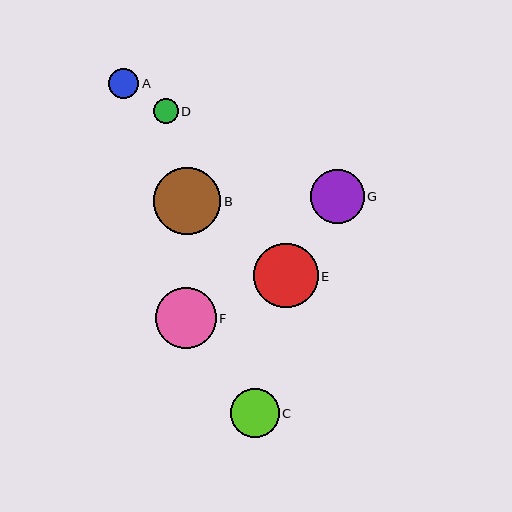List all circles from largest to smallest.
From largest to smallest: B, E, F, G, C, A, D.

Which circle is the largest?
Circle B is the largest with a size of approximately 67 pixels.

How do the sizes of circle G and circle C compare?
Circle G and circle C are approximately the same size.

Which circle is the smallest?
Circle D is the smallest with a size of approximately 25 pixels.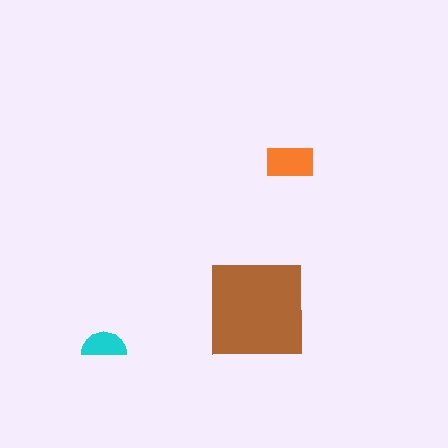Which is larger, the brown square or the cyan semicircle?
The brown square.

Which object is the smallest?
The cyan semicircle.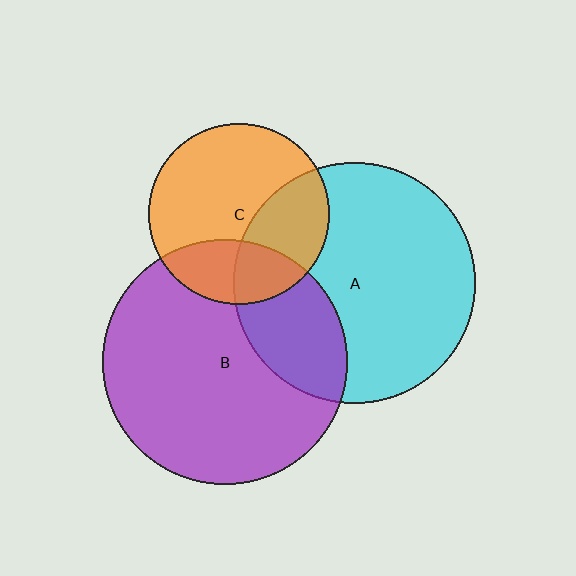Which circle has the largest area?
Circle B (purple).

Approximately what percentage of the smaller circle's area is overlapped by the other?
Approximately 35%.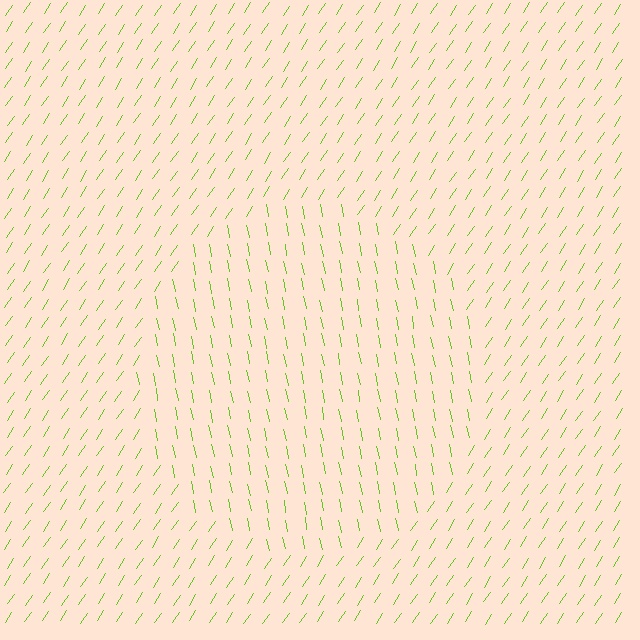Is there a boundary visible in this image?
Yes, there is a texture boundary formed by a change in line orientation.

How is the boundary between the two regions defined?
The boundary is defined purely by a change in line orientation (approximately 45 degrees difference). All lines are the same color and thickness.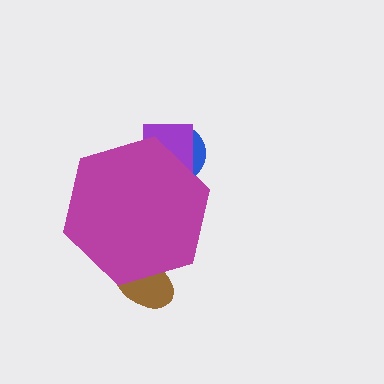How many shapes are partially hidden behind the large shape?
3 shapes are partially hidden.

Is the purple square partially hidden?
Yes, the purple square is partially hidden behind the magenta hexagon.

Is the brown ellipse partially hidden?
Yes, the brown ellipse is partially hidden behind the magenta hexagon.